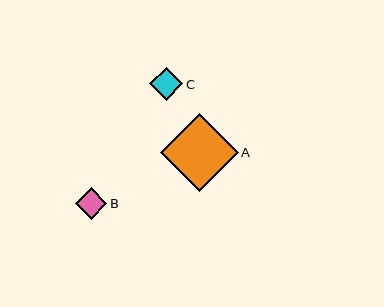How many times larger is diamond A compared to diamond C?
Diamond A is approximately 2.4 times the size of diamond C.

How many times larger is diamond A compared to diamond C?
Diamond A is approximately 2.4 times the size of diamond C.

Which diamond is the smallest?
Diamond B is the smallest with a size of approximately 32 pixels.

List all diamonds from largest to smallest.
From largest to smallest: A, C, B.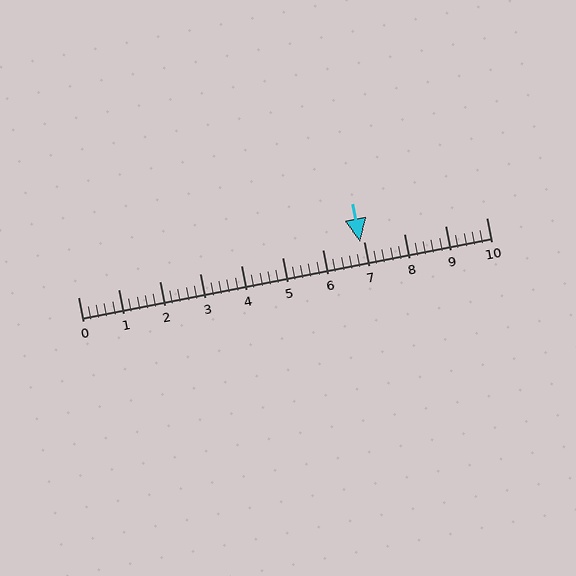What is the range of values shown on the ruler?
The ruler shows values from 0 to 10.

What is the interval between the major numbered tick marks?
The major tick marks are spaced 1 units apart.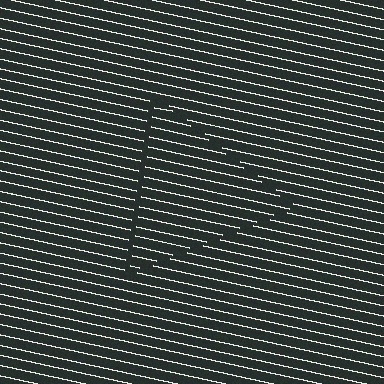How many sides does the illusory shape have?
3 sides — the line-ends trace a triangle.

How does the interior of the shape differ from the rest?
The interior of the shape contains the same grating, shifted by half a period — the contour is defined by the phase discontinuity where line-ends from the inner and outer gratings abut.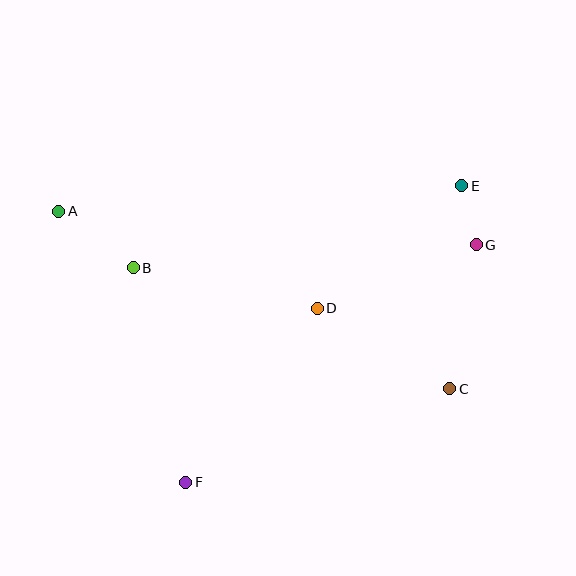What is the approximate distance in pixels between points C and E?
The distance between C and E is approximately 204 pixels.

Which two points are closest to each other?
Points E and G are closest to each other.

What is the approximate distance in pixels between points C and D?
The distance between C and D is approximately 155 pixels.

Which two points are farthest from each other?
Points A and C are farthest from each other.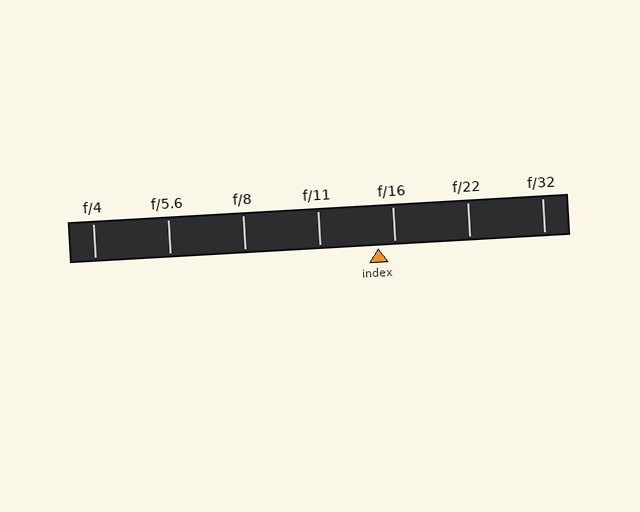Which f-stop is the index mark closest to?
The index mark is closest to f/16.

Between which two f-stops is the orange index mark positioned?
The index mark is between f/11 and f/16.